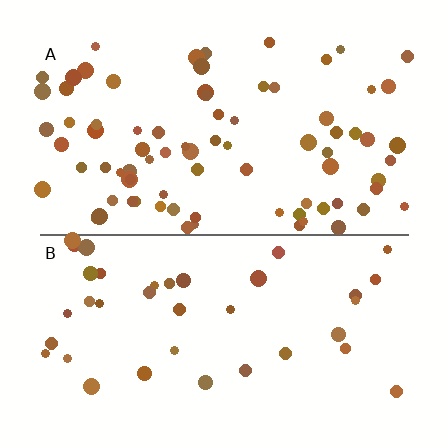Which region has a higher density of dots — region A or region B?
A (the top).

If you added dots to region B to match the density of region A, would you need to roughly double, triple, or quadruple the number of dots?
Approximately double.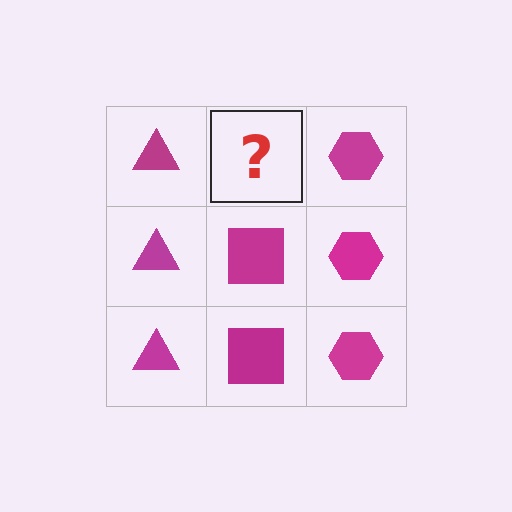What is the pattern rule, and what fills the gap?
The rule is that each column has a consistent shape. The gap should be filled with a magenta square.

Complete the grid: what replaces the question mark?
The question mark should be replaced with a magenta square.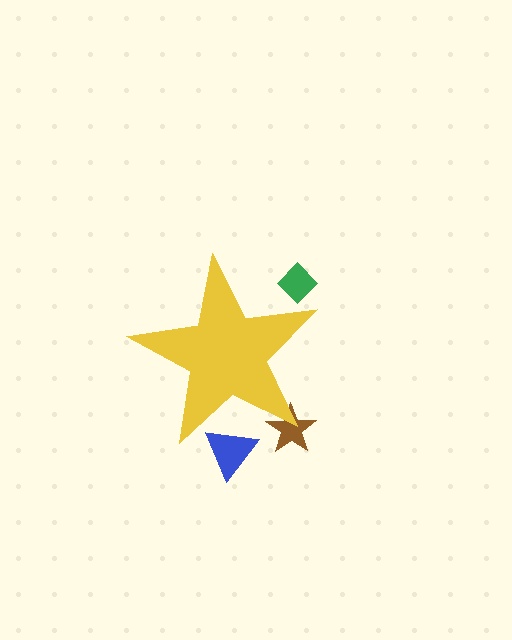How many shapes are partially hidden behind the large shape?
3 shapes are partially hidden.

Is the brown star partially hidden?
Yes, the brown star is partially hidden behind the yellow star.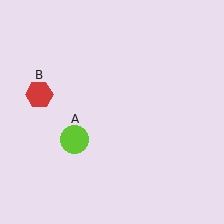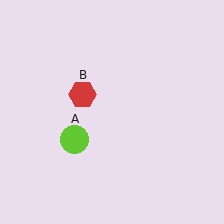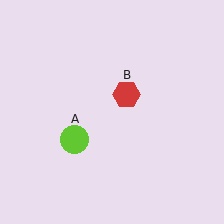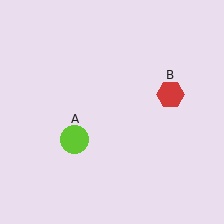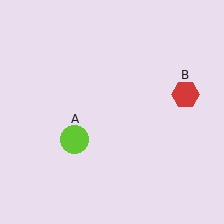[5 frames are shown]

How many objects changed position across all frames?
1 object changed position: red hexagon (object B).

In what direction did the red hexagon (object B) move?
The red hexagon (object B) moved right.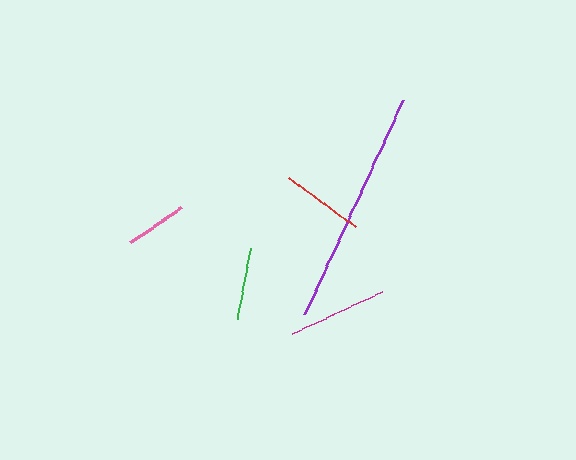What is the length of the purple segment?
The purple segment is approximately 236 pixels long.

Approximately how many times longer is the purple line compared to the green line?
The purple line is approximately 3.3 times the length of the green line.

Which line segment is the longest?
The purple line is the longest at approximately 236 pixels.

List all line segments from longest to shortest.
From longest to shortest: purple, magenta, red, green, pink.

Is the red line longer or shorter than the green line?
The red line is longer than the green line.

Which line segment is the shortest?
The pink line is the shortest at approximately 61 pixels.